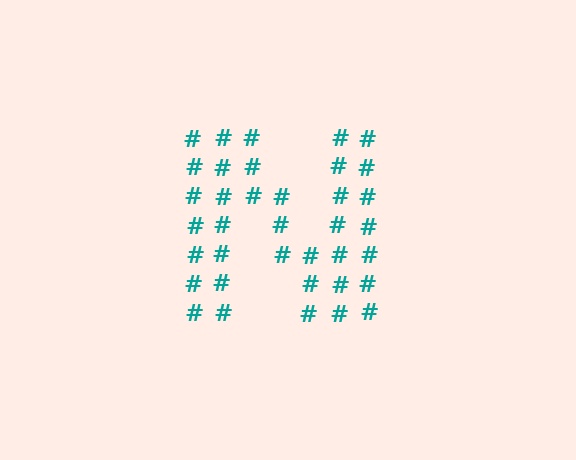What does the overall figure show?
The overall figure shows the letter N.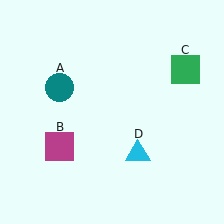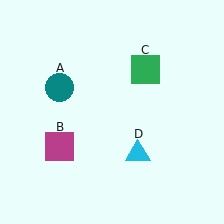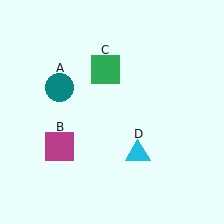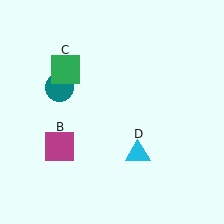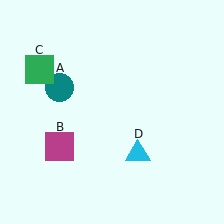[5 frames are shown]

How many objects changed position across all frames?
1 object changed position: green square (object C).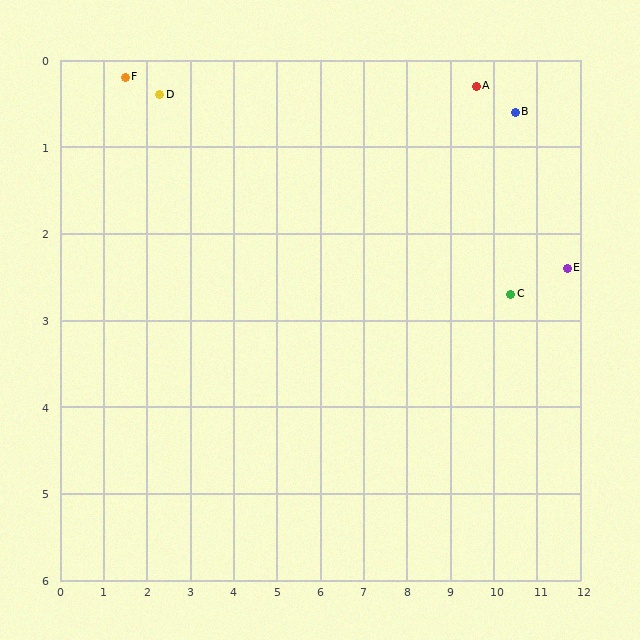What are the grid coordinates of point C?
Point C is at approximately (10.4, 2.7).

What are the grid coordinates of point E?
Point E is at approximately (11.7, 2.4).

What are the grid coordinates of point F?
Point F is at approximately (1.5, 0.2).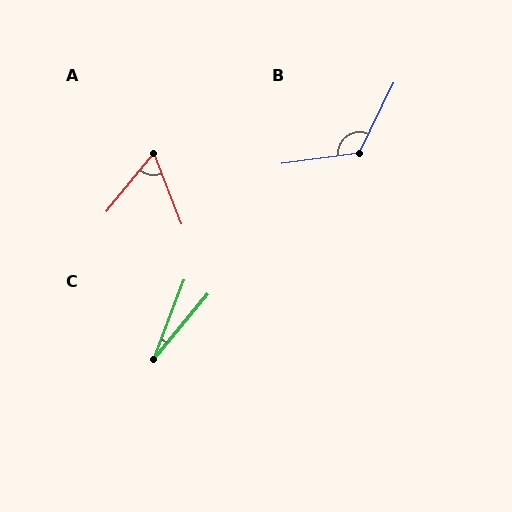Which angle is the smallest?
C, at approximately 18 degrees.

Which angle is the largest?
B, at approximately 123 degrees.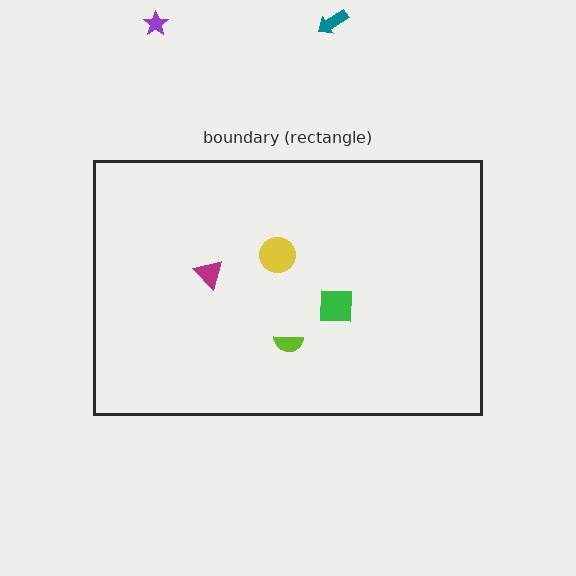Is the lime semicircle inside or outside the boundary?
Inside.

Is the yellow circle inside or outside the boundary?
Inside.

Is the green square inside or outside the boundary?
Inside.